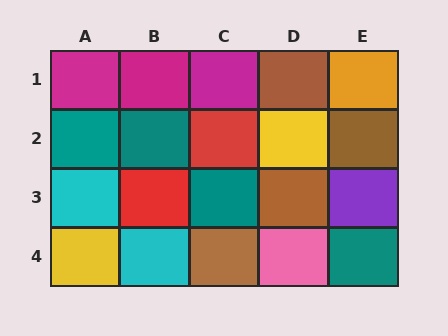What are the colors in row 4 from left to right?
Yellow, cyan, brown, pink, teal.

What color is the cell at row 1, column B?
Magenta.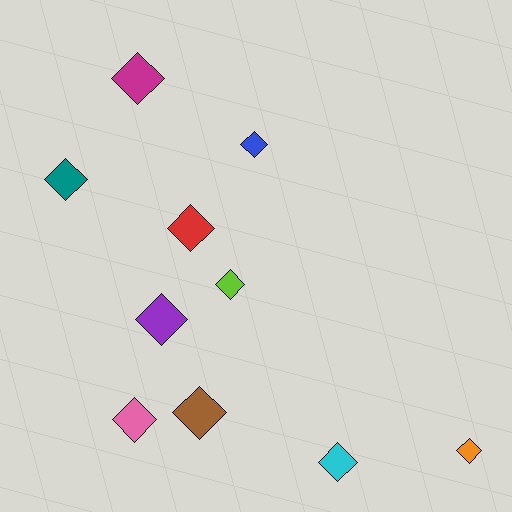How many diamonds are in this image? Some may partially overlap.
There are 10 diamonds.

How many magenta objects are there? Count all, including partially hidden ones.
There is 1 magenta object.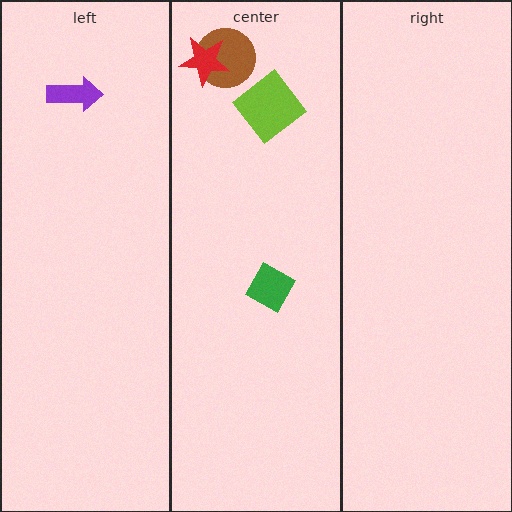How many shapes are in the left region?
1.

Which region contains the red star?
The center region.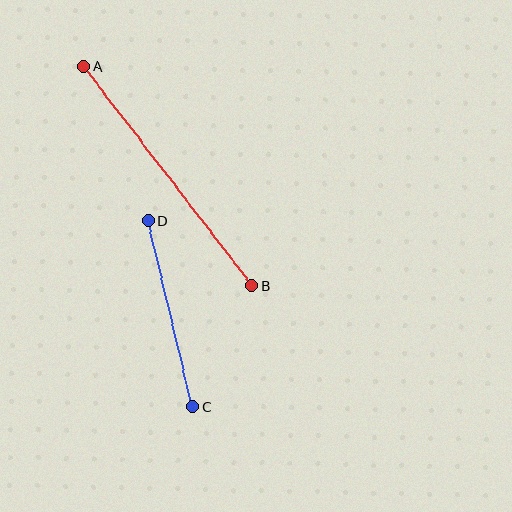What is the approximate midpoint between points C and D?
The midpoint is at approximately (170, 313) pixels.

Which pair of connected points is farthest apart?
Points A and B are farthest apart.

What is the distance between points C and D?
The distance is approximately 191 pixels.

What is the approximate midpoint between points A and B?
The midpoint is at approximately (168, 176) pixels.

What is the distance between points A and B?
The distance is approximately 276 pixels.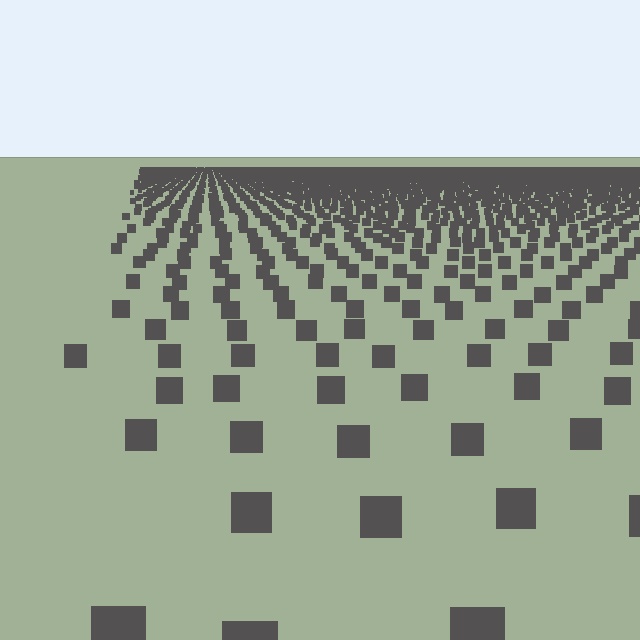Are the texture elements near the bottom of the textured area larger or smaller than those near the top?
Larger. Near the bottom, elements are closer to the viewer and appear at a bigger on-screen size.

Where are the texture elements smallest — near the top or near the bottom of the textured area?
Near the top.